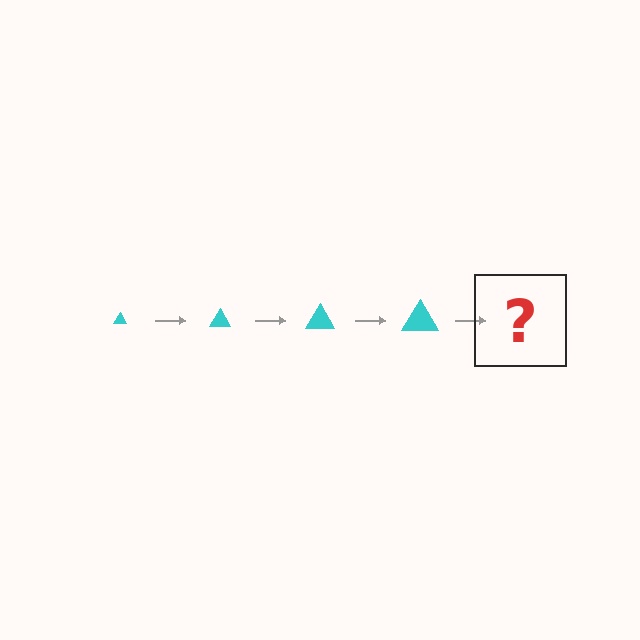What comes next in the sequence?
The next element should be a cyan triangle, larger than the previous one.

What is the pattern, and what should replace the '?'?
The pattern is that the triangle gets progressively larger each step. The '?' should be a cyan triangle, larger than the previous one.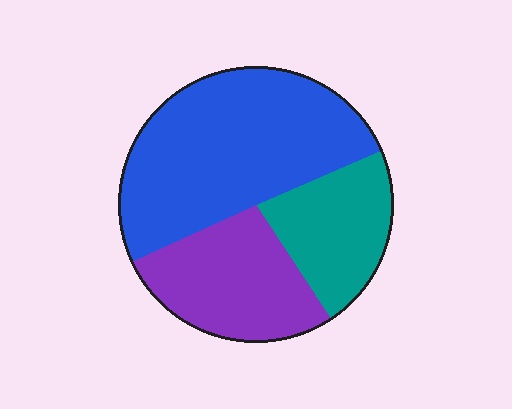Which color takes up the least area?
Teal, at roughly 20%.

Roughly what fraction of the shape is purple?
Purple takes up about one quarter (1/4) of the shape.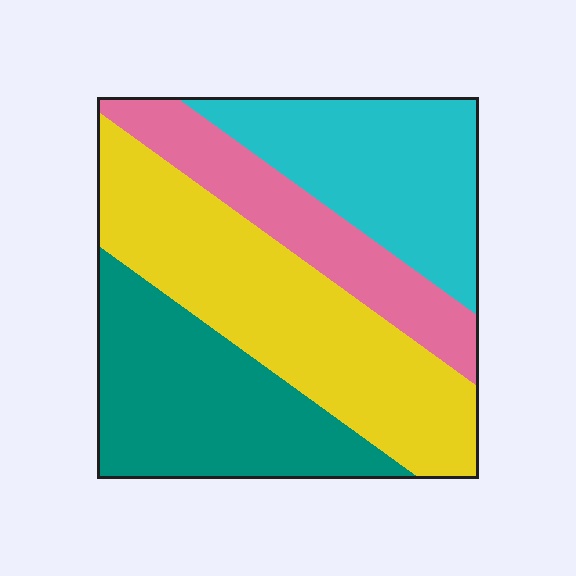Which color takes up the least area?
Pink, at roughly 15%.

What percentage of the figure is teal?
Teal takes up about one quarter (1/4) of the figure.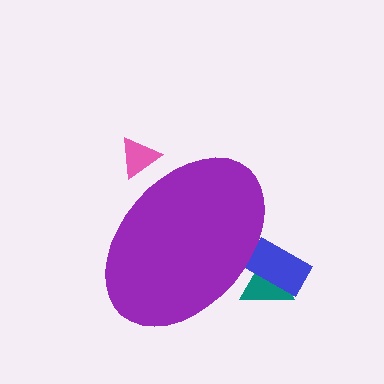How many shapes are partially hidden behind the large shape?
3 shapes are partially hidden.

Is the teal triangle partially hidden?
Yes, the teal triangle is partially hidden behind the purple ellipse.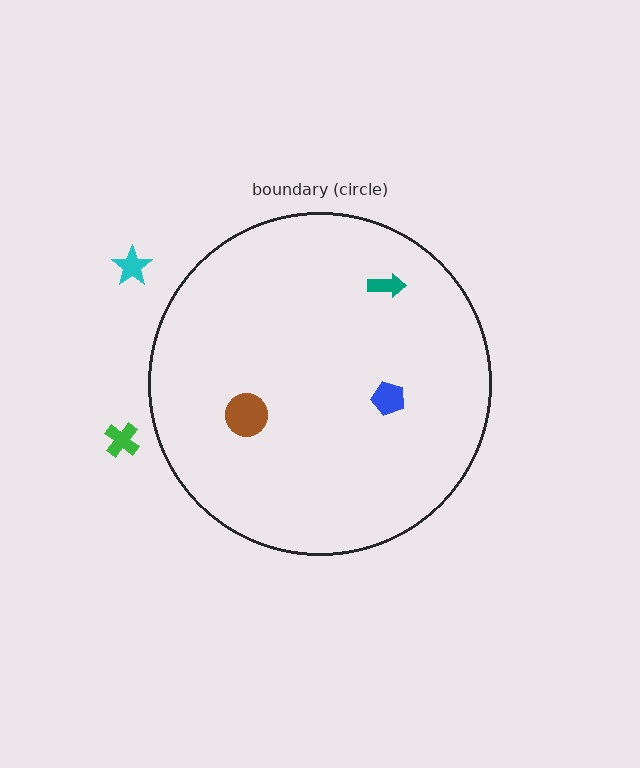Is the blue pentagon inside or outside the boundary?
Inside.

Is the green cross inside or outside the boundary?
Outside.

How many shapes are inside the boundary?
3 inside, 2 outside.